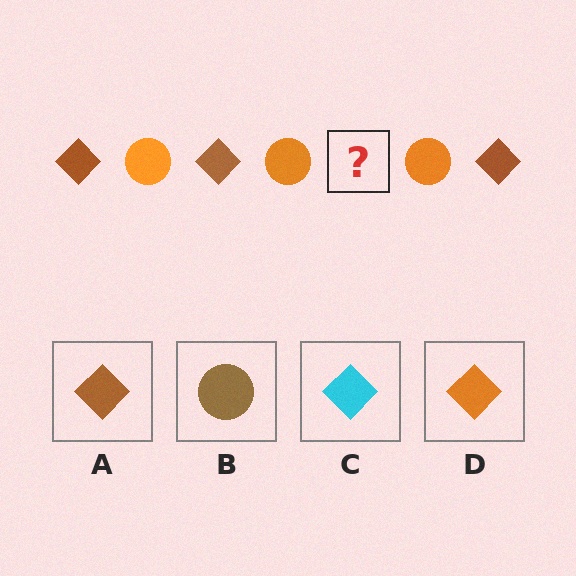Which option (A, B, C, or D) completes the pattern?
A.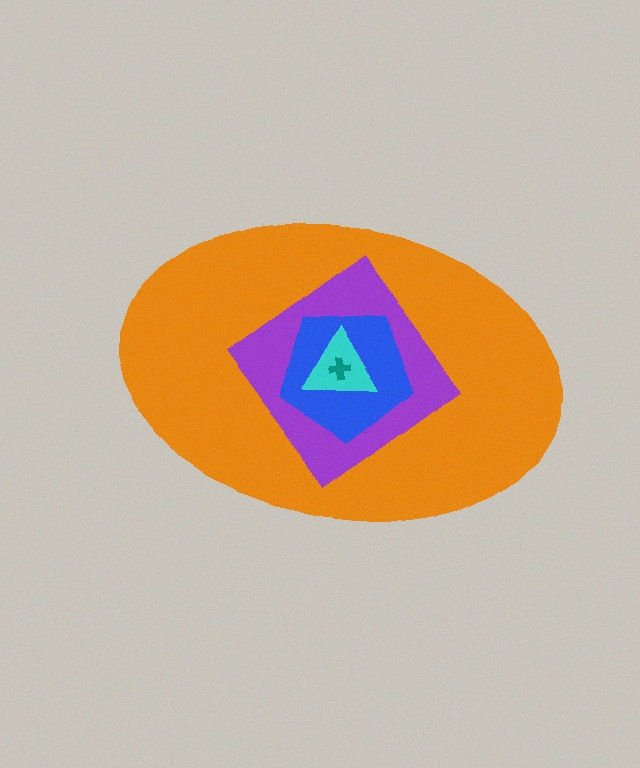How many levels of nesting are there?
5.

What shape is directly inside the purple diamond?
The blue pentagon.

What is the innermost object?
The teal cross.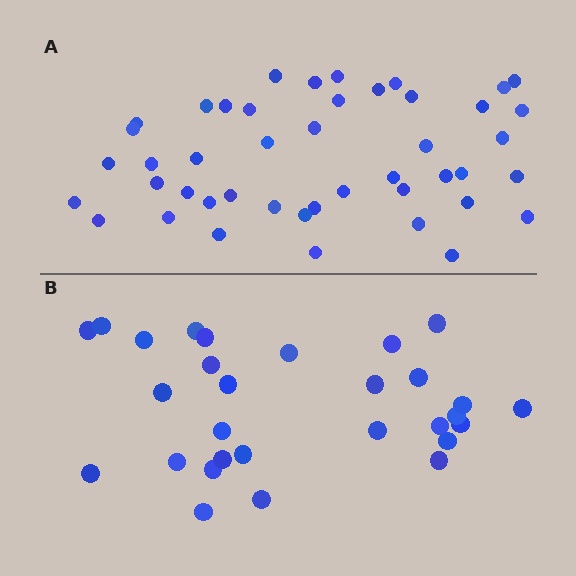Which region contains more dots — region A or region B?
Region A (the top region) has more dots.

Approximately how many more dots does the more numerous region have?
Region A has approximately 15 more dots than region B.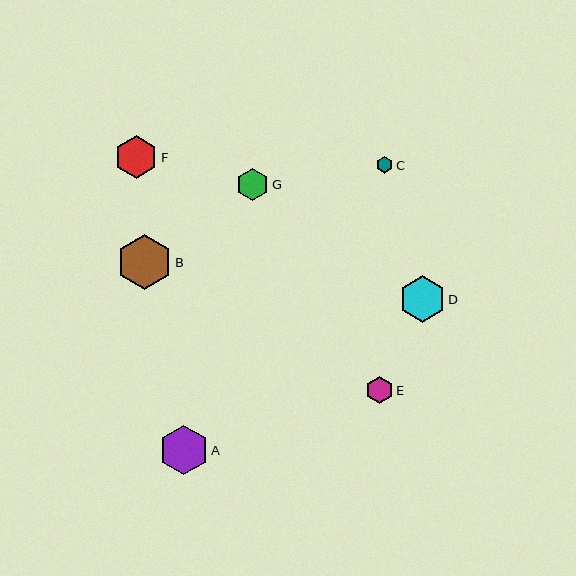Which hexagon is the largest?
Hexagon B is the largest with a size of approximately 55 pixels.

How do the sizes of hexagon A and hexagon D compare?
Hexagon A and hexagon D are approximately the same size.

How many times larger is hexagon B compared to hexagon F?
Hexagon B is approximately 1.3 times the size of hexagon F.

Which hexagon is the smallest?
Hexagon C is the smallest with a size of approximately 16 pixels.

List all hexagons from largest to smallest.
From largest to smallest: B, A, D, F, G, E, C.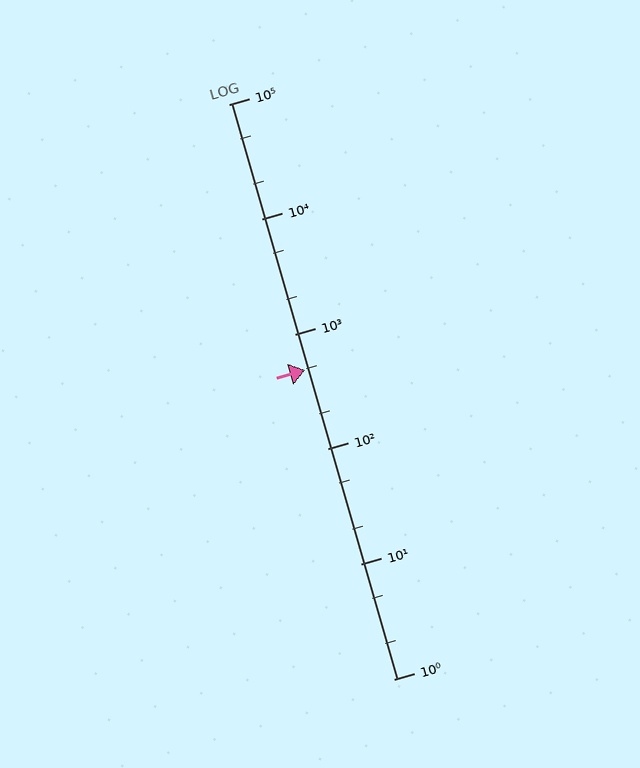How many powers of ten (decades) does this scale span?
The scale spans 5 decades, from 1 to 100000.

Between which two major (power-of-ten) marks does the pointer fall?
The pointer is between 100 and 1000.